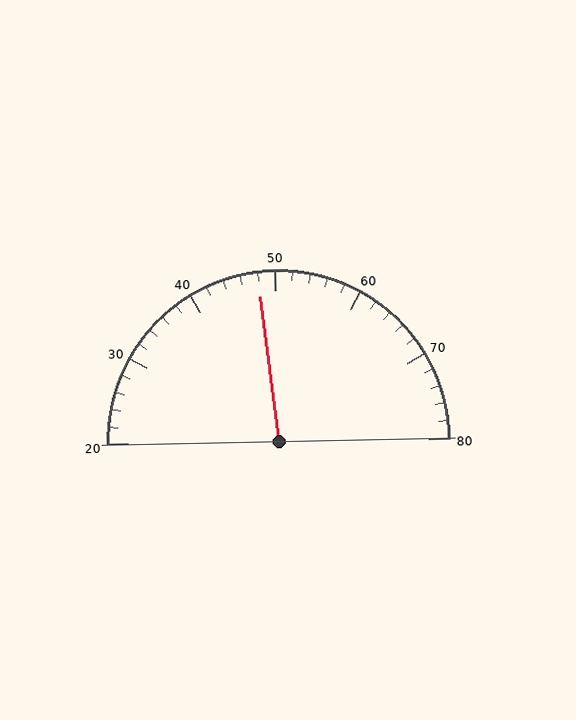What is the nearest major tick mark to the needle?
The nearest major tick mark is 50.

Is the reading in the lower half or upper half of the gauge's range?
The reading is in the lower half of the range (20 to 80).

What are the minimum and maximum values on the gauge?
The gauge ranges from 20 to 80.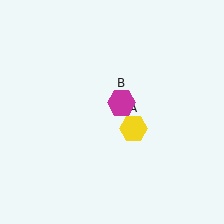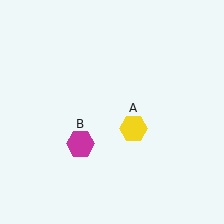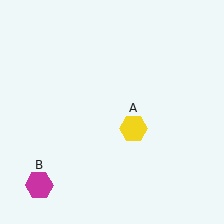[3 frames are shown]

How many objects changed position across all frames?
1 object changed position: magenta hexagon (object B).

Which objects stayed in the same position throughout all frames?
Yellow hexagon (object A) remained stationary.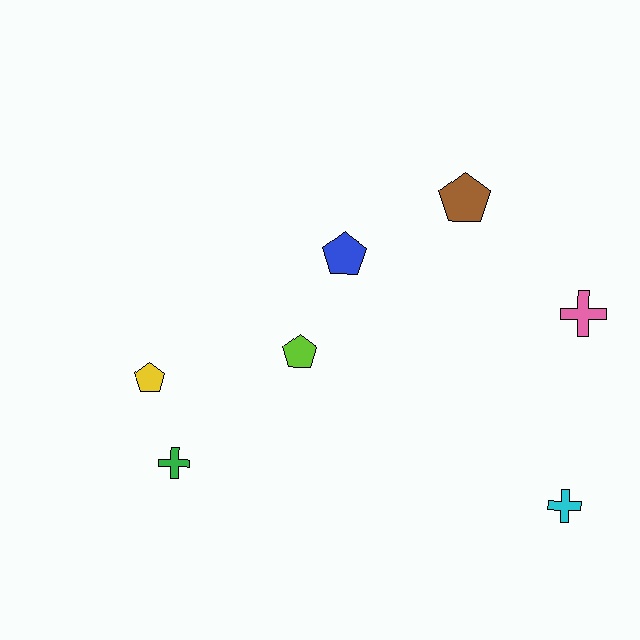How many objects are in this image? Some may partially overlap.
There are 7 objects.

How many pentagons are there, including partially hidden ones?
There are 4 pentagons.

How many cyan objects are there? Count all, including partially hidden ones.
There is 1 cyan object.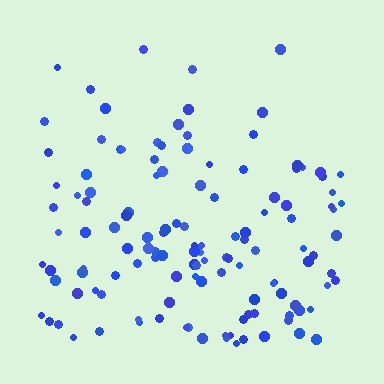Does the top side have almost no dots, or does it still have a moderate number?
Still a moderate number, just noticeably fewer than the bottom.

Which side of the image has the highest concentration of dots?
The bottom.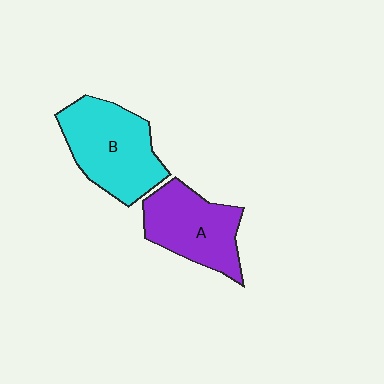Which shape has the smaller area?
Shape A (purple).